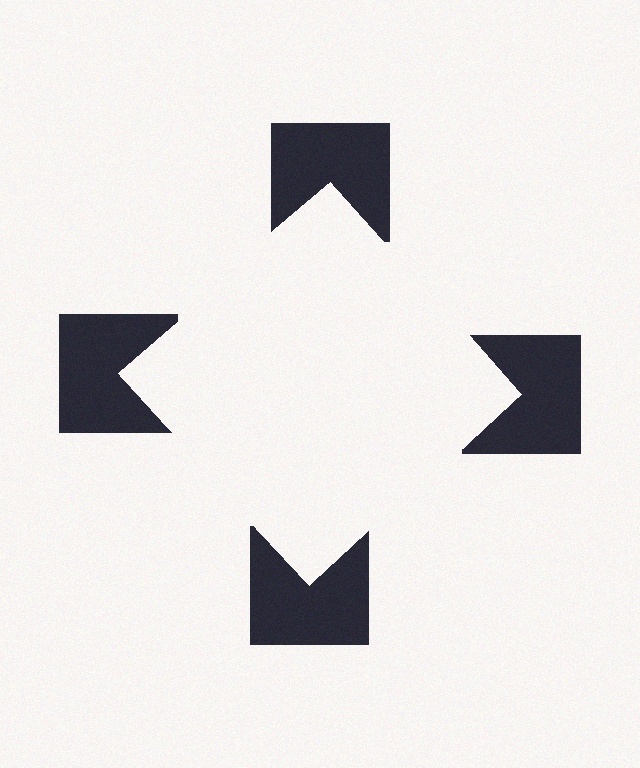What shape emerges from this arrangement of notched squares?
An illusory square — its edges are inferred from the aligned wedge cuts in the notched squares, not physically drawn.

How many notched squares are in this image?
There are 4 — one at each vertex of the illusory square.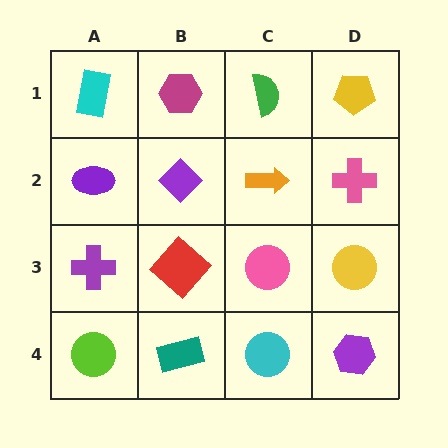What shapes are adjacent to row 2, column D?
A yellow pentagon (row 1, column D), a yellow circle (row 3, column D), an orange arrow (row 2, column C).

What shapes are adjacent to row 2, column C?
A green semicircle (row 1, column C), a pink circle (row 3, column C), a purple diamond (row 2, column B), a pink cross (row 2, column D).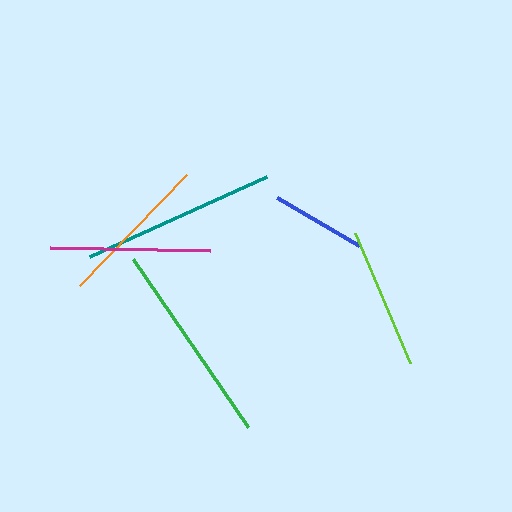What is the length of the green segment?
The green segment is approximately 203 pixels long.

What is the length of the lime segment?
The lime segment is approximately 141 pixels long.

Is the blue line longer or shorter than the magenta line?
The magenta line is longer than the blue line.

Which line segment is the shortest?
The blue line is the shortest at approximately 95 pixels.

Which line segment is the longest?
The green line is the longest at approximately 203 pixels.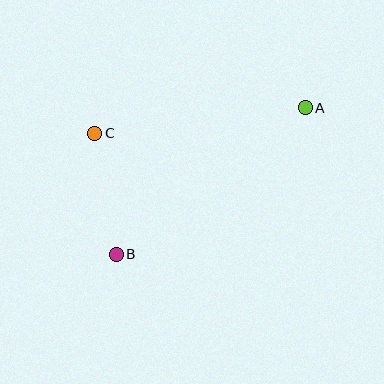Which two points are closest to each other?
Points B and C are closest to each other.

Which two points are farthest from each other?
Points A and B are farthest from each other.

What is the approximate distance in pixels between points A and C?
The distance between A and C is approximately 212 pixels.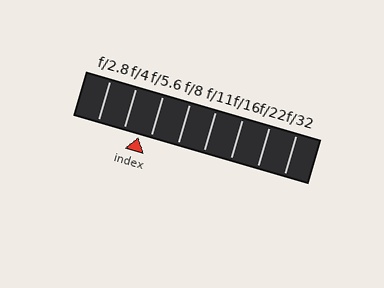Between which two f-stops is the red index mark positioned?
The index mark is between f/4 and f/5.6.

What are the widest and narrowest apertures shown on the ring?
The widest aperture shown is f/2.8 and the narrowest is f/32.